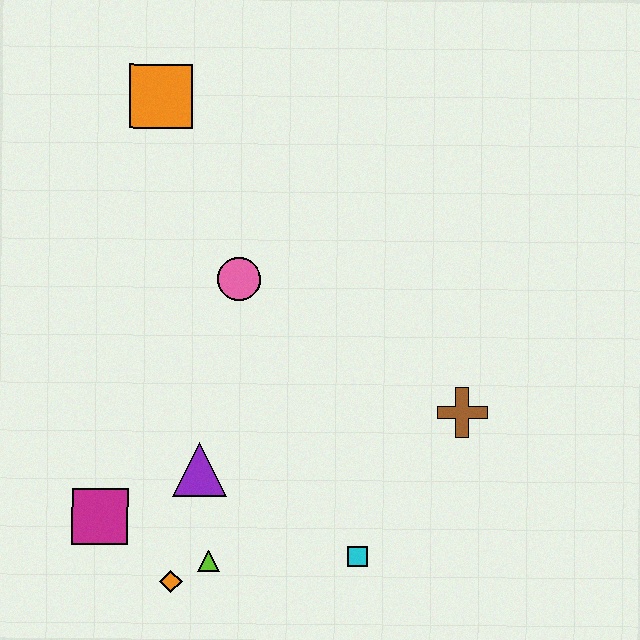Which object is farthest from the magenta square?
The orange square is farthest from the magenta square.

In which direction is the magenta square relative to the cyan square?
The magenta square is to the left of the cyan square.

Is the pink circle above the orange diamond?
Yes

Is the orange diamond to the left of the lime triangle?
Yes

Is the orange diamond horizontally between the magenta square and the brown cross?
Yes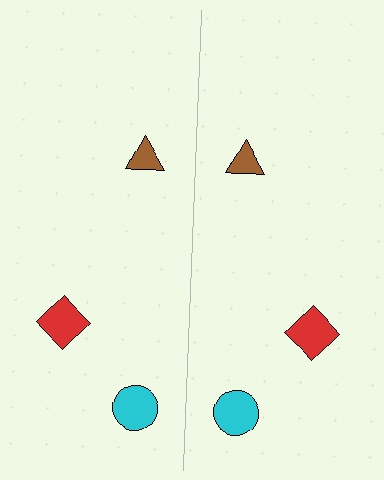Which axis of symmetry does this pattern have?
The pattern has a vertical axis of symmetry running through the center of the image.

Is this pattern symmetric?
Yes, this pattern has bilateral (reflection) symmetry.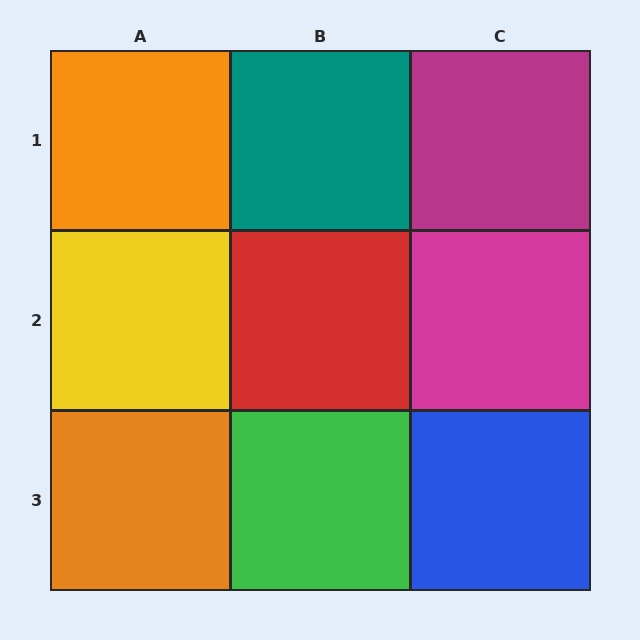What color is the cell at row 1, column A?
Orange.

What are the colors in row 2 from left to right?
Yellow, red, magenta.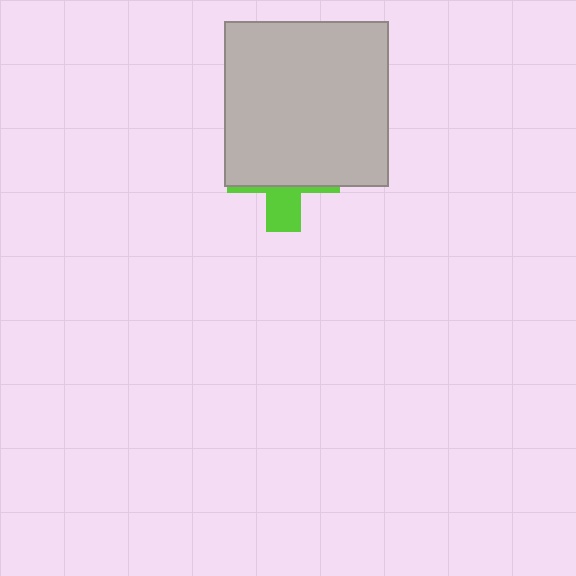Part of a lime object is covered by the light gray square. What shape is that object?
It is a cross.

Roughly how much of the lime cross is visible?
A small part of it is visible (roughly 30%).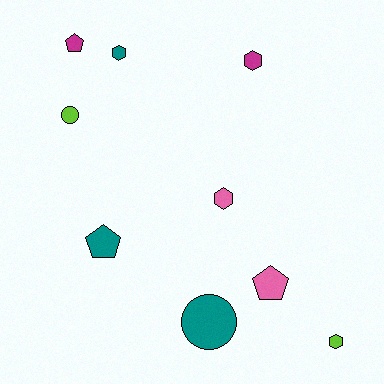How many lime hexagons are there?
There is 1 lime hexagon.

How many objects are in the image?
There are 9 objects.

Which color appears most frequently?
Teal, with 3 objects.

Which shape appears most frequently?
Hexagon, with 4 objects.